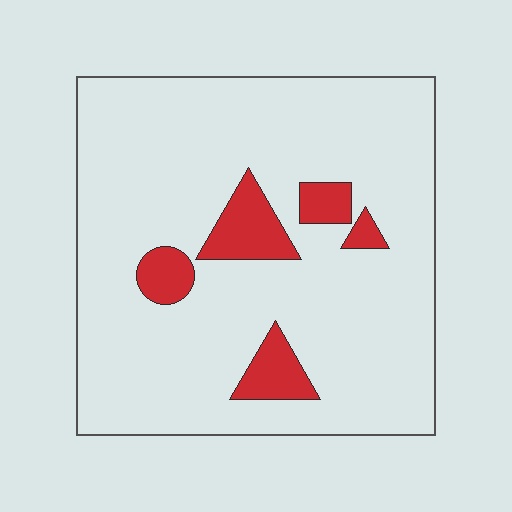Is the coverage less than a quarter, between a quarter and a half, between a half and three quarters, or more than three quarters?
Less than a quarter.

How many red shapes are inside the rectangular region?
5.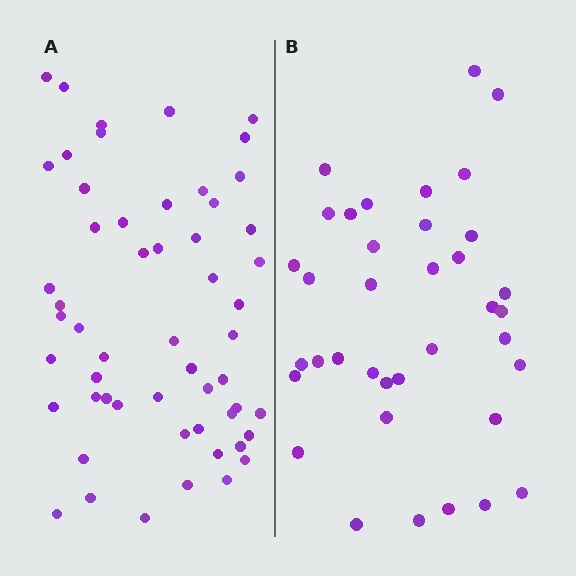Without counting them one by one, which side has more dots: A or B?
Region A (the left region) has more dots.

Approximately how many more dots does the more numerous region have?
Region A has approximately 20 more dots than region B.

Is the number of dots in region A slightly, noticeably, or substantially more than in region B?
Region A has substantially more. The ratio is roughly 1.5 to 1.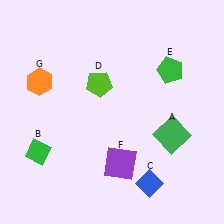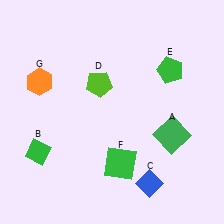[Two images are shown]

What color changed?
The square (F) changed from purple in Image 1 to green in Image 2.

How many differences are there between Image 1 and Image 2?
There is 1 difference between the two images.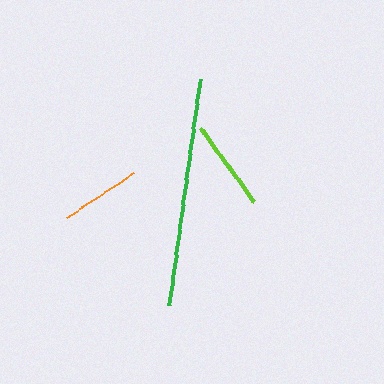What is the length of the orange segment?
The orange segment is approximately 80 pixels long.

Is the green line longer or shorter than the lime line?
The green line is longer than the lime line.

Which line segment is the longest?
The green line is the longest at approximately 229 pixels.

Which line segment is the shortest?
The orange line is the shortest at approximately 80 pixels.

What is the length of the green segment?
The green segment is approximately 229 pixels long.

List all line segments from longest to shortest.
From longest to shortest: green, lime, orange.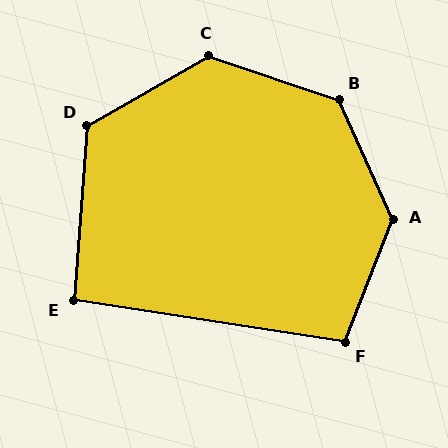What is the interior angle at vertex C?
Approximately 131 degrees (obtuse).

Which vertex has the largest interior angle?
A, at approximately 134 degrees.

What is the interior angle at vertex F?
Approximately 103 degrees (obtuse).